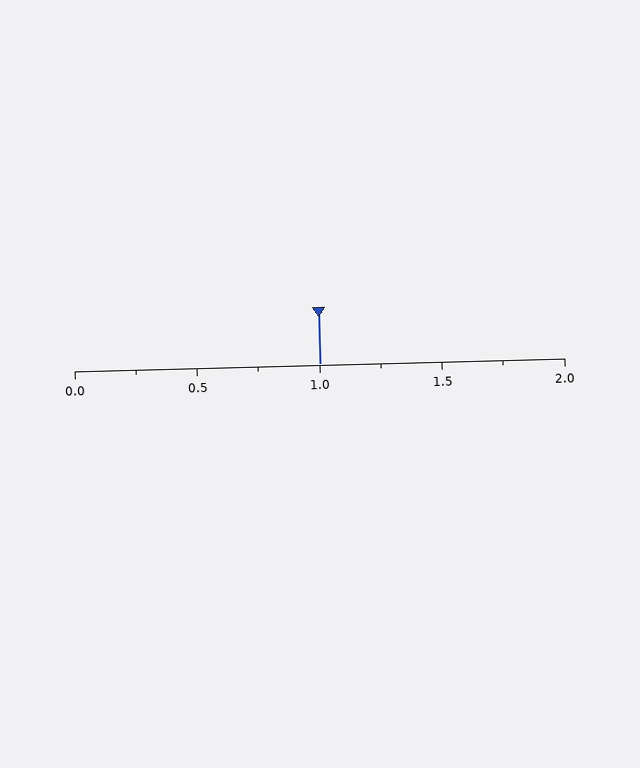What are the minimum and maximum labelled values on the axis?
The axis runs from 0.0 to 2.0.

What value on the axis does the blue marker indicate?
The marker indicates approximately 1.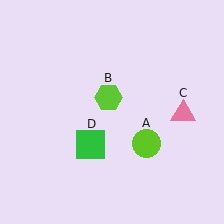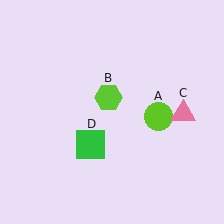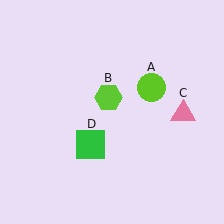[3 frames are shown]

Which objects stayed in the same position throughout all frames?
Lime hexagon (object B) and pink triangle (object C) and green square (object D) remained stationary.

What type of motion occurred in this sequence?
The lime circle (object A) rotated counterclockwise around the center of the scene.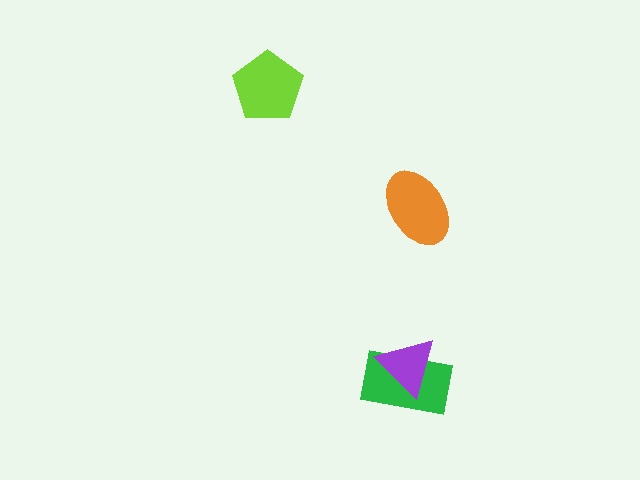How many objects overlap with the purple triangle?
1 object overlaps with the purple triangle.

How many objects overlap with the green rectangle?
1 object overlaps with the green rectangle.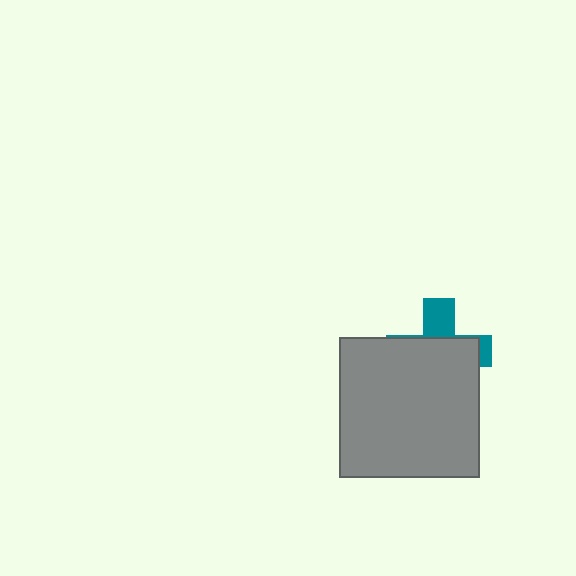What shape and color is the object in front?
The object in front is a gray square.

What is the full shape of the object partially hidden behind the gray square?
The partially hidden object is a teal cross.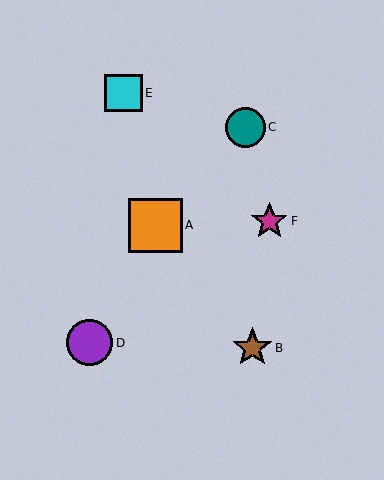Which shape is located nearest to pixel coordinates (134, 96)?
The cyan square (labeled E) at (124, 93) is nearest to that location.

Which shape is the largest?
The orange square (labeled A) is the largest.